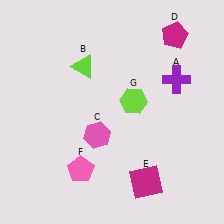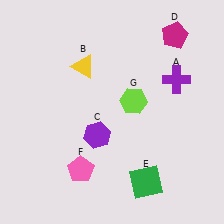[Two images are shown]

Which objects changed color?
B changed from lime to yellow. C changed from pink to purple. E changed from magenta to green.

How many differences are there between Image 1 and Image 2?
There are 3 differences between the two images.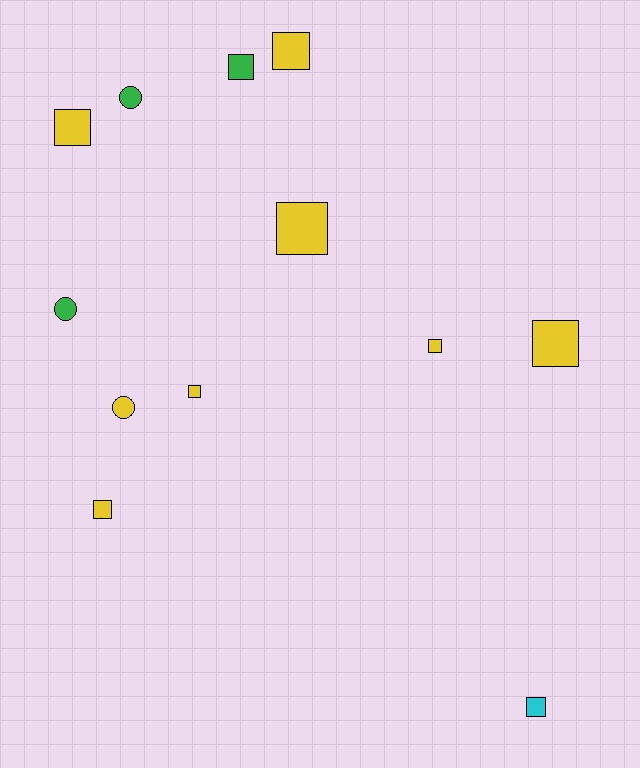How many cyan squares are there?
There is 1 cyan square.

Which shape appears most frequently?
Square, with 9 objects.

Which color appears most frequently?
Yellow, with 8 objects.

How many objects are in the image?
There are 12 objects.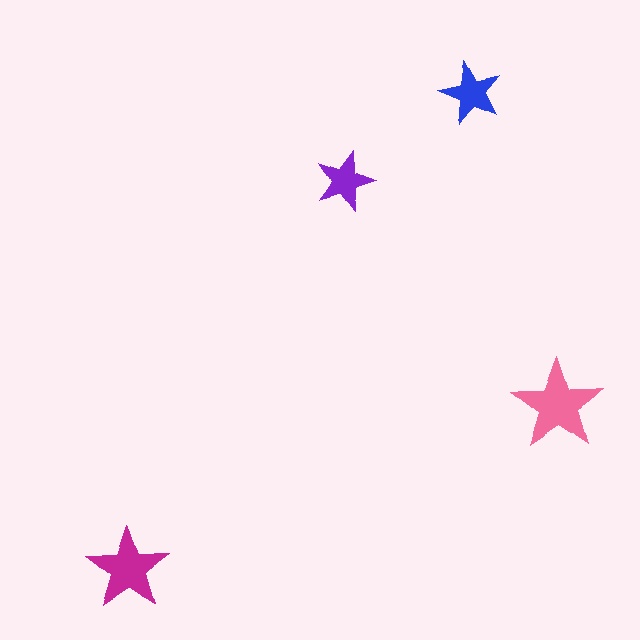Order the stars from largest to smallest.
the pink one, the magenta one, the blue one, the purple one.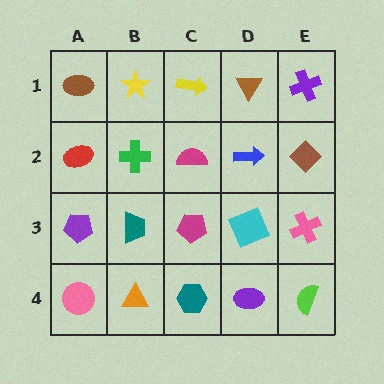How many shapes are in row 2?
5 shapes.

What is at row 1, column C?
A yellow arrow.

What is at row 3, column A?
A purple pentagon.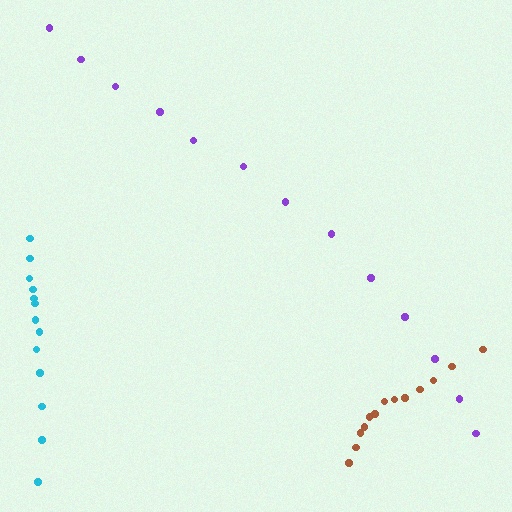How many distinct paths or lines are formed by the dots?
There are 3 distinct paths.